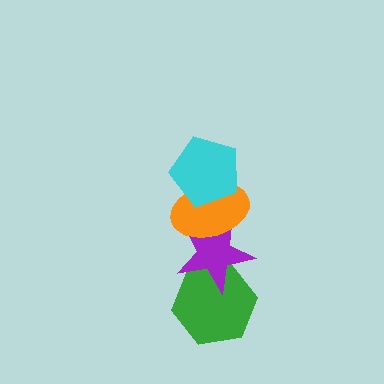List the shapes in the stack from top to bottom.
From top to bottom: the cyan pentagon, the orange ellipse, the purple star, the green hexagon.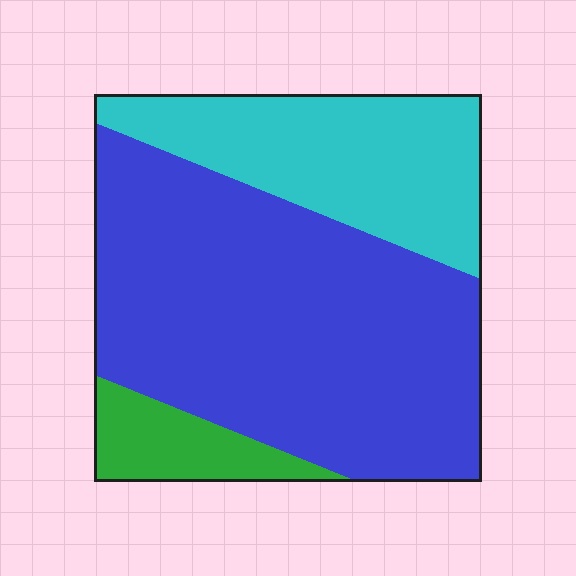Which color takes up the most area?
Blue, at roughly 65%.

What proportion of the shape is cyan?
Cyan covers 28% of the shape.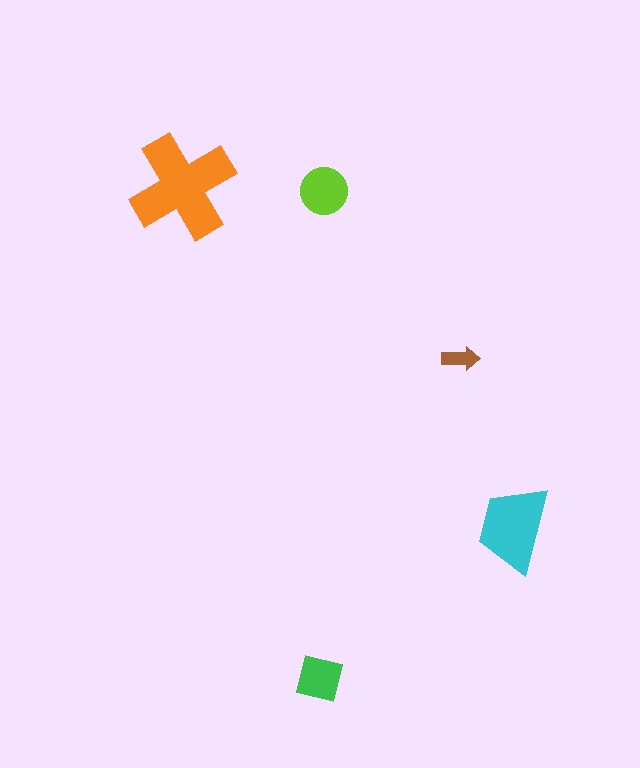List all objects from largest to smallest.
The orange cross, the cyan trapezoid, the lime circle, the green square, the brown arrow.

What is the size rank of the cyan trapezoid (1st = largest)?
2nd.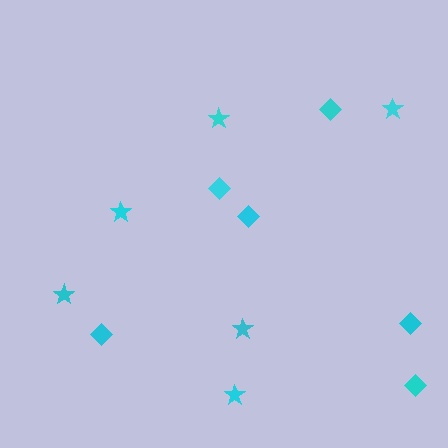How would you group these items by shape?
There are 2 groups: one group of diamonds (6) and one group of stars (6).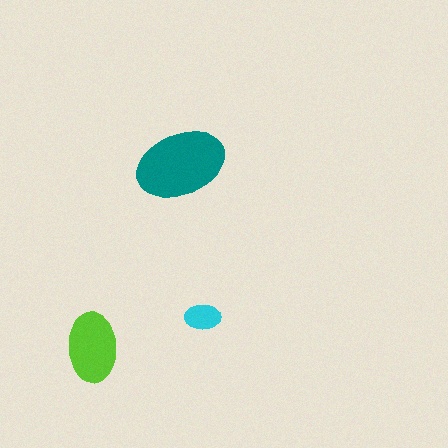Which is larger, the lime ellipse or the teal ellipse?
The teal one.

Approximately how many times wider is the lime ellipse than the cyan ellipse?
About 2 times wider.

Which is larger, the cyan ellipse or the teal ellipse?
The teal one.